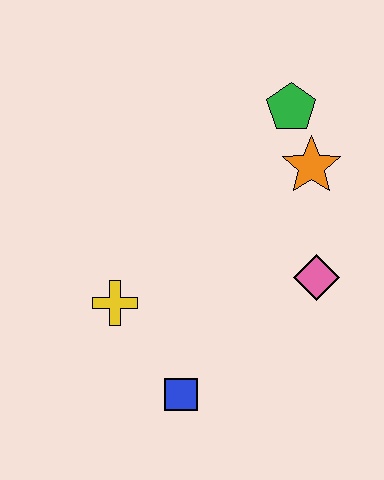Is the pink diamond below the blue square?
No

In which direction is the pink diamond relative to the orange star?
The pink diamond is below the orange star.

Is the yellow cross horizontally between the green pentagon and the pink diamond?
No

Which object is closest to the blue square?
The yellow cross is closest to the blue square.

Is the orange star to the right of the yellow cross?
Yes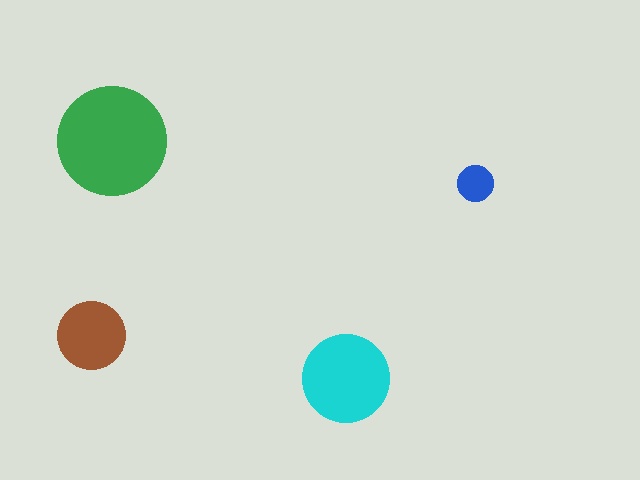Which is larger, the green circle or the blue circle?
The green one.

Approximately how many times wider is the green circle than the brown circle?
About 1.5 times wider.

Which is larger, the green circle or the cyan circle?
The green one.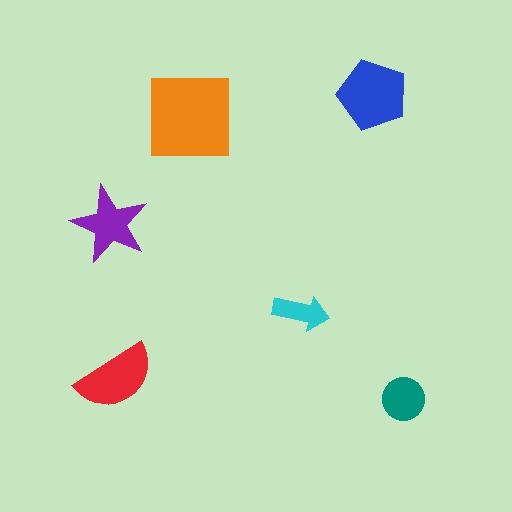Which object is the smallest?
The cyan arrow.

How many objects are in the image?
There are 6 objects in the image.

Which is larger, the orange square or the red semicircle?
The orange square.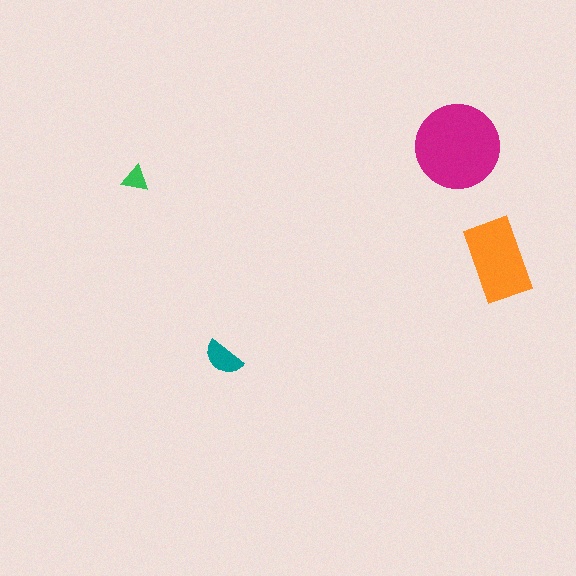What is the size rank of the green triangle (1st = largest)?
4th.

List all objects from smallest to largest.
The green triangle, the teal semicircle, the orange rectangle, the magenta circle.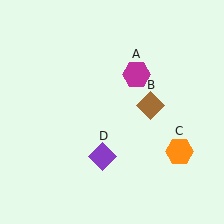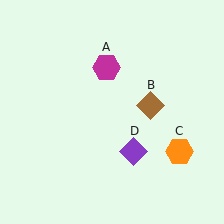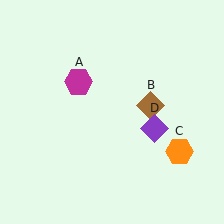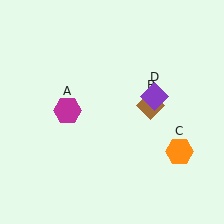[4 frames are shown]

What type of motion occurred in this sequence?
The magenta hexagon (object A), purple diamond (object D) rotated counterclockwise around the center of the scene.